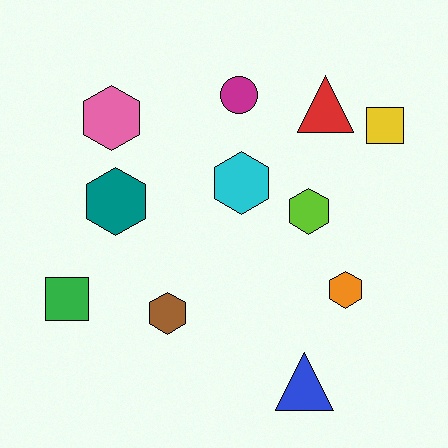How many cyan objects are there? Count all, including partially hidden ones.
There is 1 cyan object.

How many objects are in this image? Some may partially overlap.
There are 11 objects.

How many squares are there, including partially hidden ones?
There are 2 squares.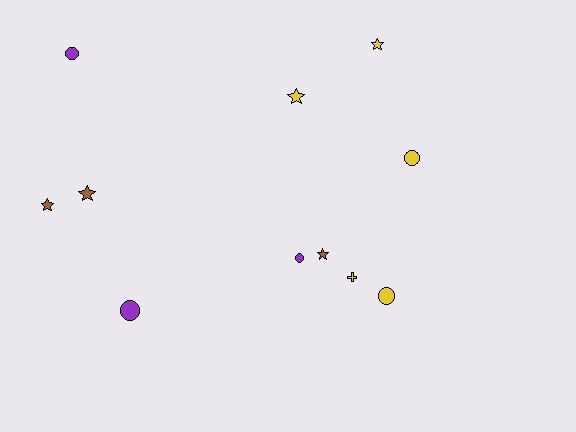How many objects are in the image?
There are 11 objects.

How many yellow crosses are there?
There is 1 yellow cross.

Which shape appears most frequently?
Circle, with 5 objects.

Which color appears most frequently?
Yellow, with 5 objects.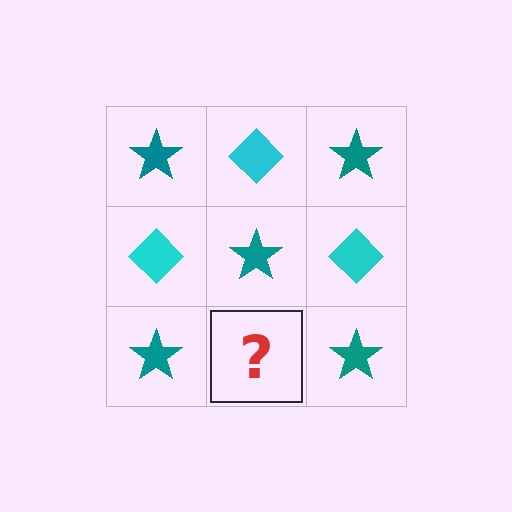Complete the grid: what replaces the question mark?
The question mark should be replaced with a cyan diamond.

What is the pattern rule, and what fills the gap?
The rule is that it alternates teal star and cyan diamond in a checkerboard pattern. The gap should be filled with a cyan diamond.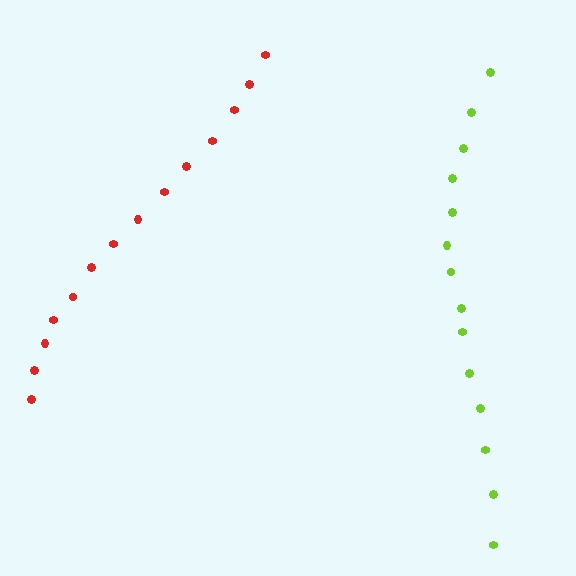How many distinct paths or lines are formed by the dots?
There are 2 distinct paths.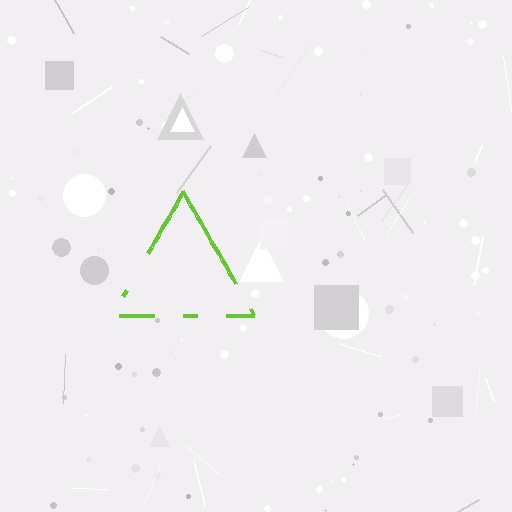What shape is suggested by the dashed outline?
The dashed outline suggests a triangle.